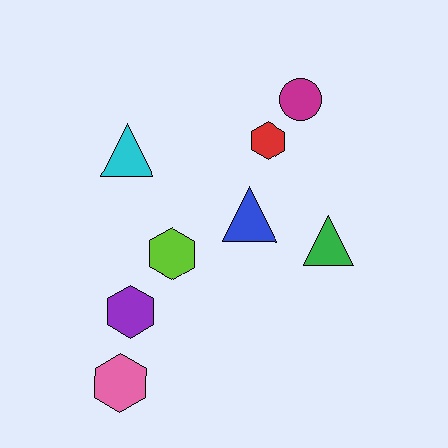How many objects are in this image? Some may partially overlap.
There are 8 objects.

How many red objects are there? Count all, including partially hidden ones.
There is 1 red object.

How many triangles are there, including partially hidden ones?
There are 3 triangles.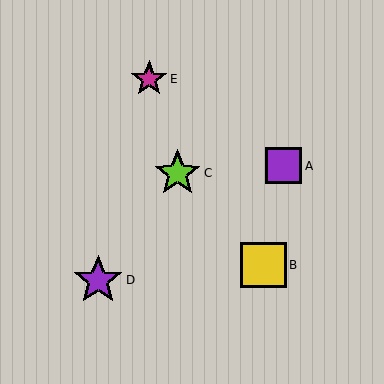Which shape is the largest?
The purple star (labeled D) is the largest.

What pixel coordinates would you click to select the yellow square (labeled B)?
Click at (264, 265) to select the yellow square B.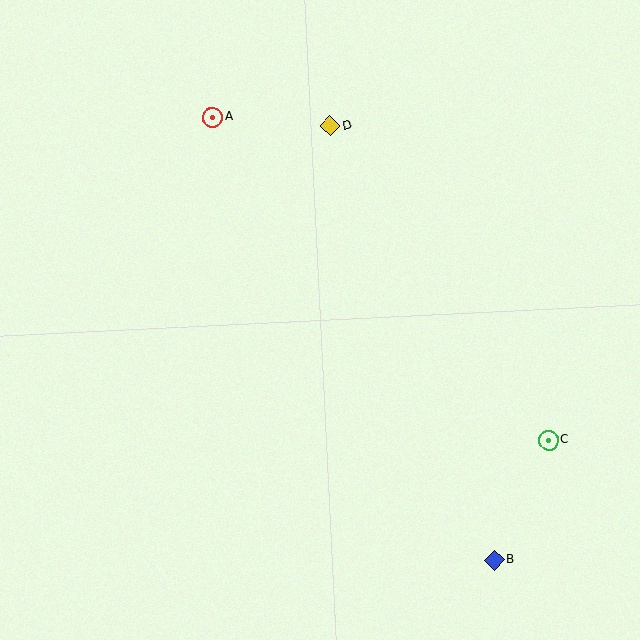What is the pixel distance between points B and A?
The distance between B and A is 525 pixels.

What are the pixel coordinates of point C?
Point C is at (548, 440).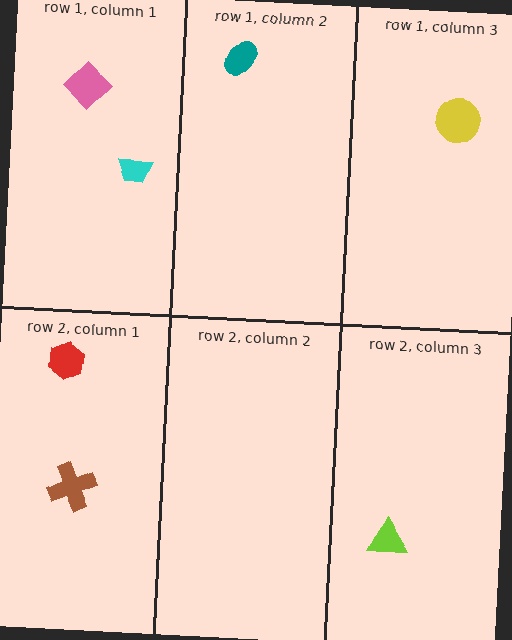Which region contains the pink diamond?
The row 1, column 1 region.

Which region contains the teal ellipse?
The row 1, column 2 region.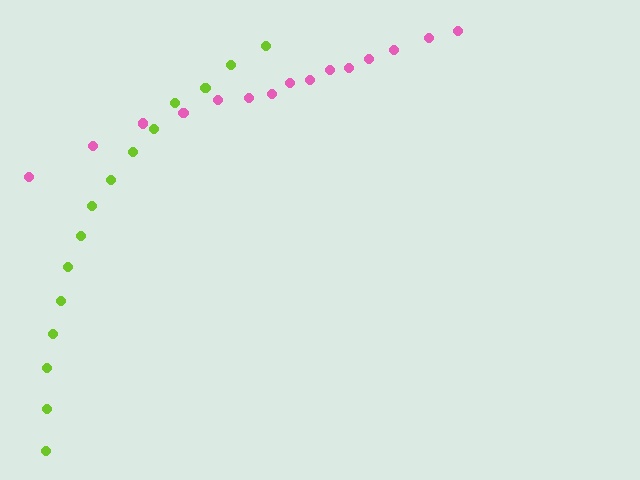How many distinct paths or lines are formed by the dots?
There are 2 distinct paths.